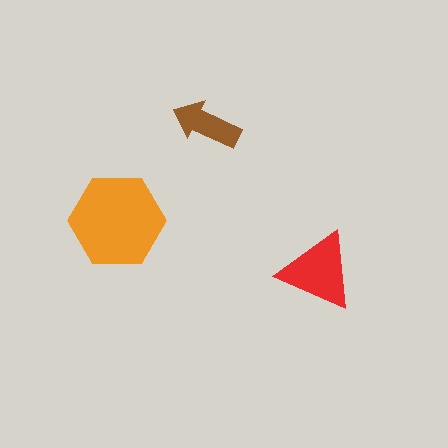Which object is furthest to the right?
The red triangle is rightmost.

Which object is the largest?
The orange hexagon.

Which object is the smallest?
The brown arrow.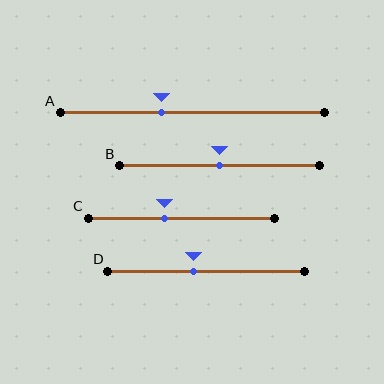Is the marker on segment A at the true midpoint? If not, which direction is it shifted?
No, the marker on segment A is shifted to the left by about 12% of the segment length.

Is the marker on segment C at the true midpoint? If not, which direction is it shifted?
No, the marker on segment C is shifted to the left by about 9% of the segment length.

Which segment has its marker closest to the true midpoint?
Segment B has its marker closest to the true midpoint.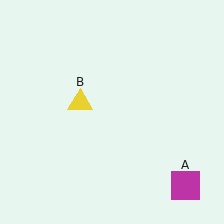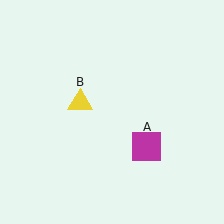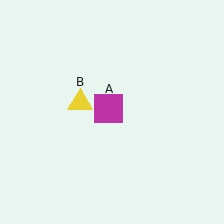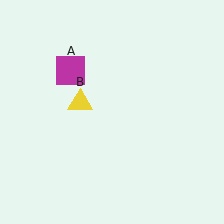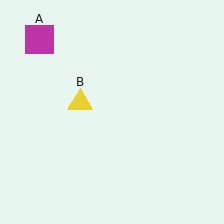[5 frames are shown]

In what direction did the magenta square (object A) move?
The magenta square (object A) moved up and to the left.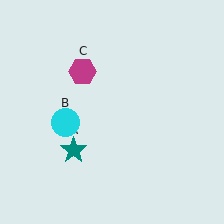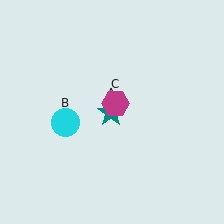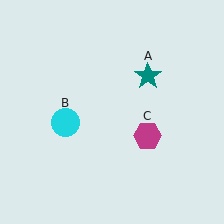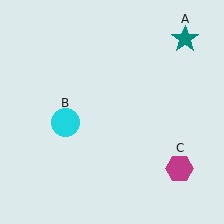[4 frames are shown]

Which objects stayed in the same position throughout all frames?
Cyan circle (object B) remained stationary.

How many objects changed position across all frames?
2 objects changed position: teal star (object A), magenta hexagon (object C).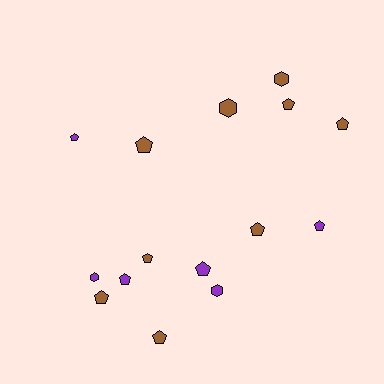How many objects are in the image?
There are 15 objects.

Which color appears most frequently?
Brown, with 9 objects.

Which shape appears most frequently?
Pentagon, with 11 objects.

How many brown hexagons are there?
There are 2 brown hexagons.